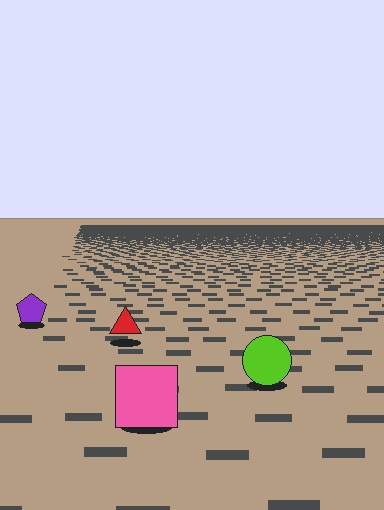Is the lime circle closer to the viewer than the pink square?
No. The pink square is closer — you can tell from the texture gradient: the ground texture is coarser near it.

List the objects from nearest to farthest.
From nearest to farthest: the pink square, the lime circle, the red triangle, the purple pentagon.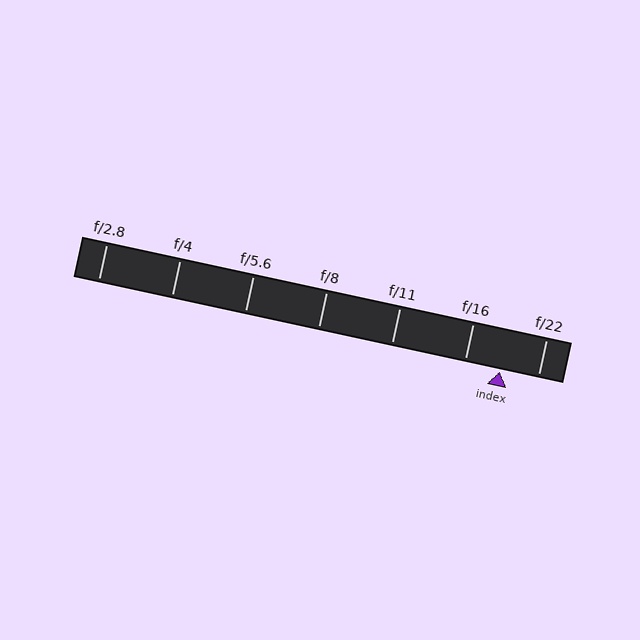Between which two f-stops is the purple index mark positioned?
The index mark is between f/16 and f/22.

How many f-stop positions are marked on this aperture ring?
There are 7 f-stop positions marked.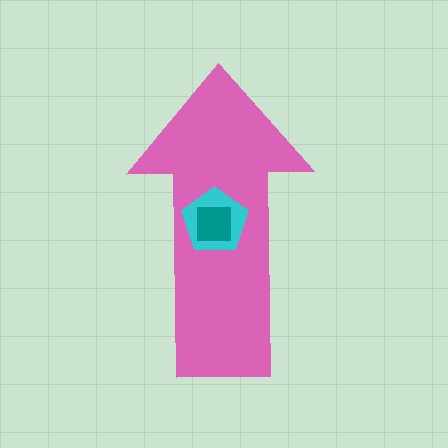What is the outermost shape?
The pink arrow.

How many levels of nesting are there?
3.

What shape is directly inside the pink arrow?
The cyan pentagon.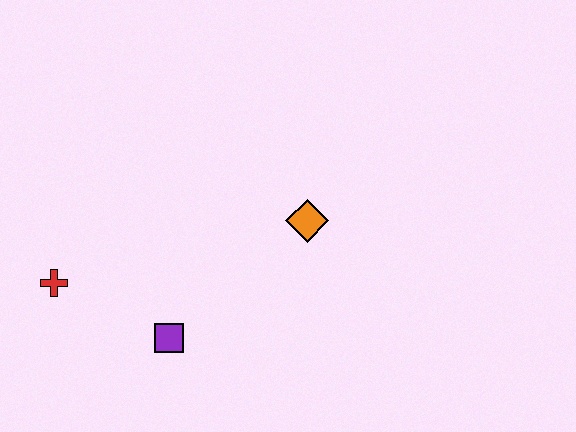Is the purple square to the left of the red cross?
No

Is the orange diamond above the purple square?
Yes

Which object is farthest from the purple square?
The orange diamond is farthest from the purple square.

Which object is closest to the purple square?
The red cross is closest to the purple square.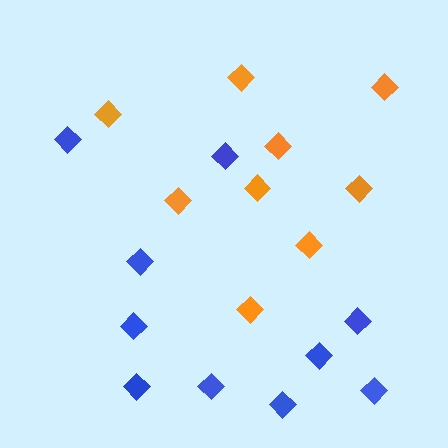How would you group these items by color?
There are 2 groups: one group of orange diamonds (9) and one group of blue diamonds (10).